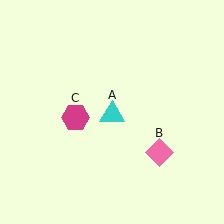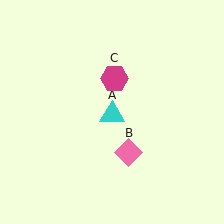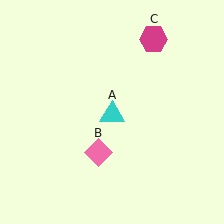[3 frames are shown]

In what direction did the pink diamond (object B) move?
The pink diamond (object B) moved left.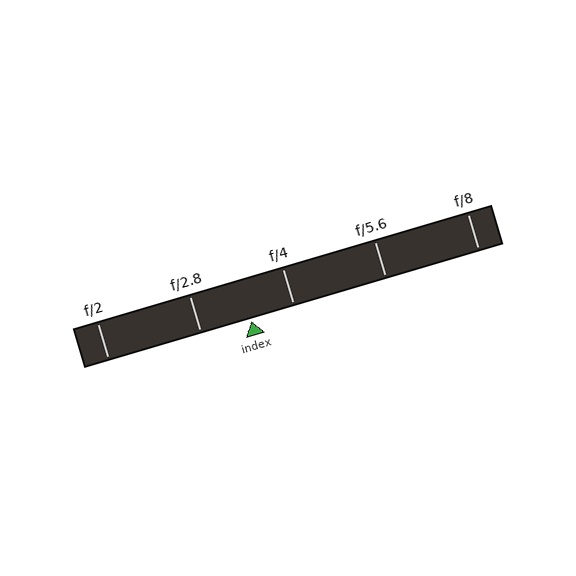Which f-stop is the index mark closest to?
The index mark is closest to f/4.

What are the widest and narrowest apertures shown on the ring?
The widest aperture shown is f/2 and the narrowest is f/8.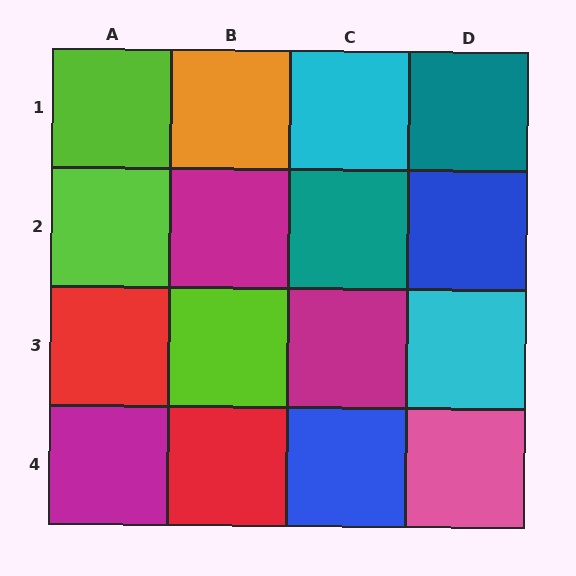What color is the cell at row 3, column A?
Red.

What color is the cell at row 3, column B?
Lime.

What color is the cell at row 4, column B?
Red.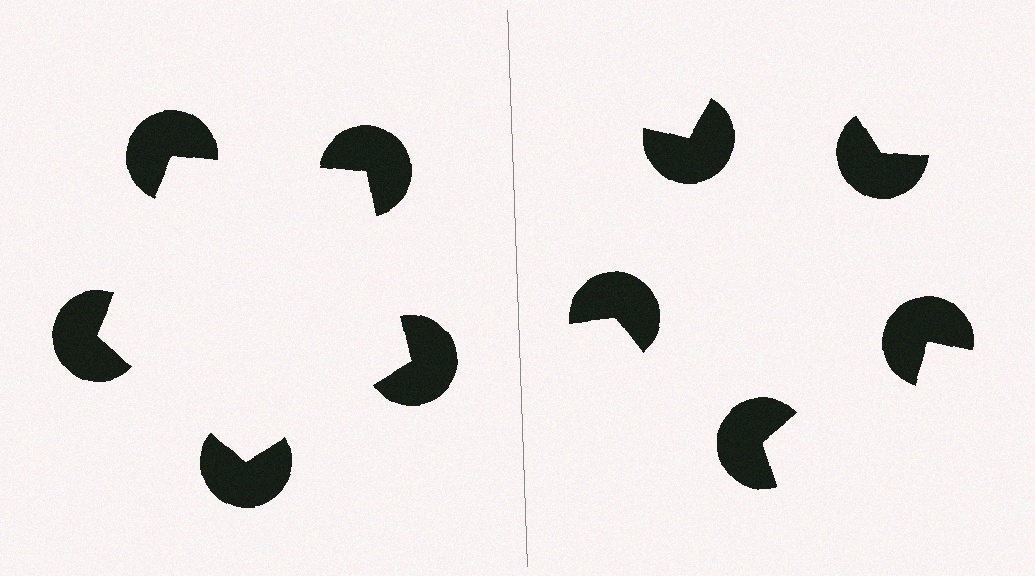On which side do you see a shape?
An illusory pentagon appears on the left side. On the right side the wedge cuts are rotated, so no coherent shape forms.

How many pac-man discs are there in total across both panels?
10 — 5 on each side.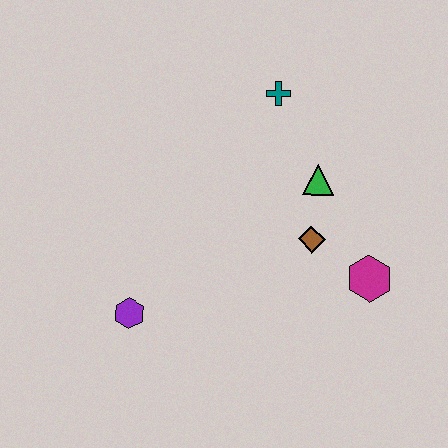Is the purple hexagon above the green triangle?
No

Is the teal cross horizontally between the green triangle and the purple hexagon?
Yes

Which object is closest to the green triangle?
The brown diamond is closest to the green triangle.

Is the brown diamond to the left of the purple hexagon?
No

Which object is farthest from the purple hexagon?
The teal cross is farthest from the purple hexagon.